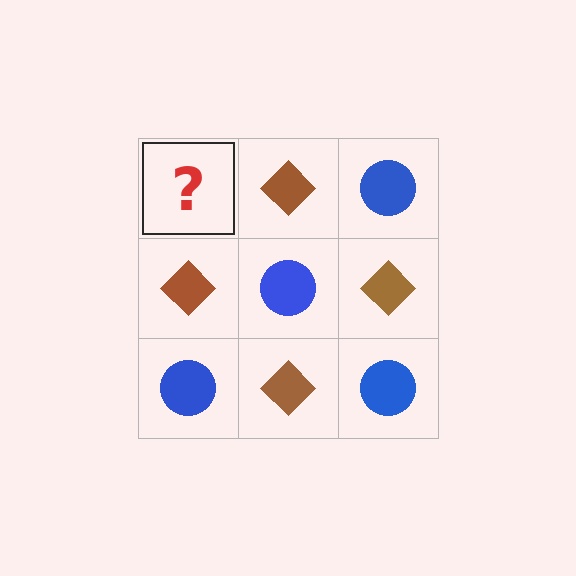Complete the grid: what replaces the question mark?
The question mark should be replaced with a blue circle.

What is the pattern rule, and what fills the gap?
The rule is that it alternates blue circle and brown diamond in a checkerboard pattern. The gap should be filled with a blue circle.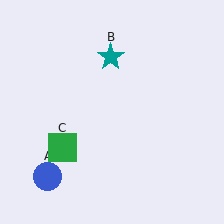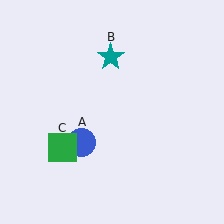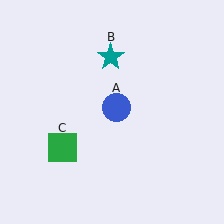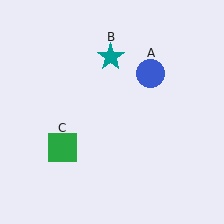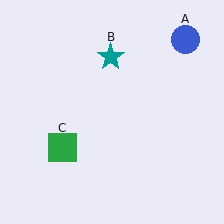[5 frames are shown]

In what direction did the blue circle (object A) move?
The blue circle (object A) moved up and to the right.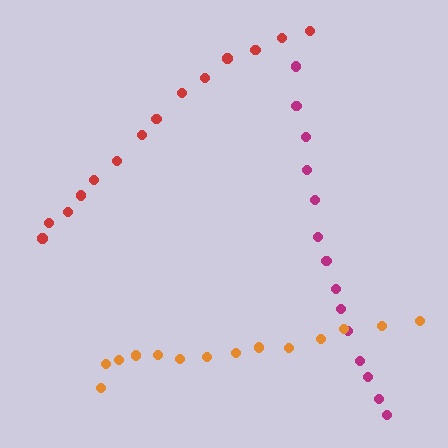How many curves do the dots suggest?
There are 3 distinct paths.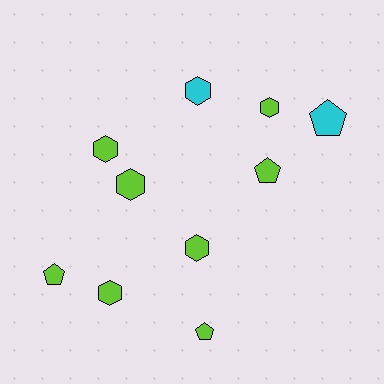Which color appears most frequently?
Lime, with 8 objects.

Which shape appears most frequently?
Hexagon, with 6 objects.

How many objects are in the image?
There are 10 objects.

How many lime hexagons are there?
There are 5 lime hexagons.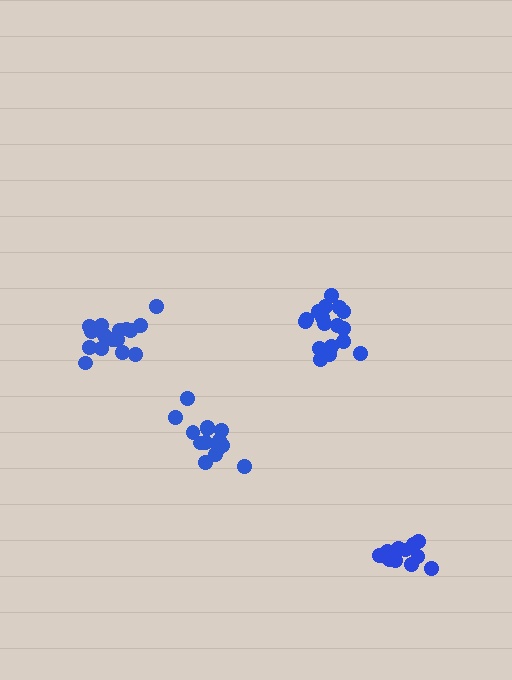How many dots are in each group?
Group 1: 14 dots, Group 2: 18 dots, Group 3: 16 dots, Group 4: 14 dots (62 total).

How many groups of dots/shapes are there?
There are 4 groups.